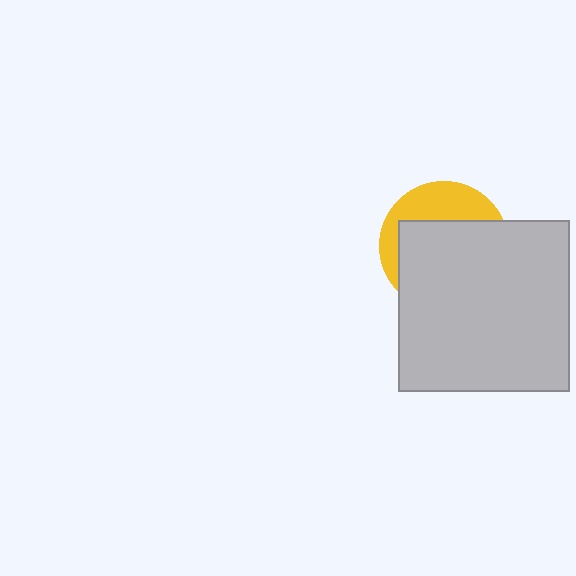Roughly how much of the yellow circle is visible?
A small part of it is visible (roughly 32%).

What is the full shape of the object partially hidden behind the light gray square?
The partially hidden object is a yellow circle.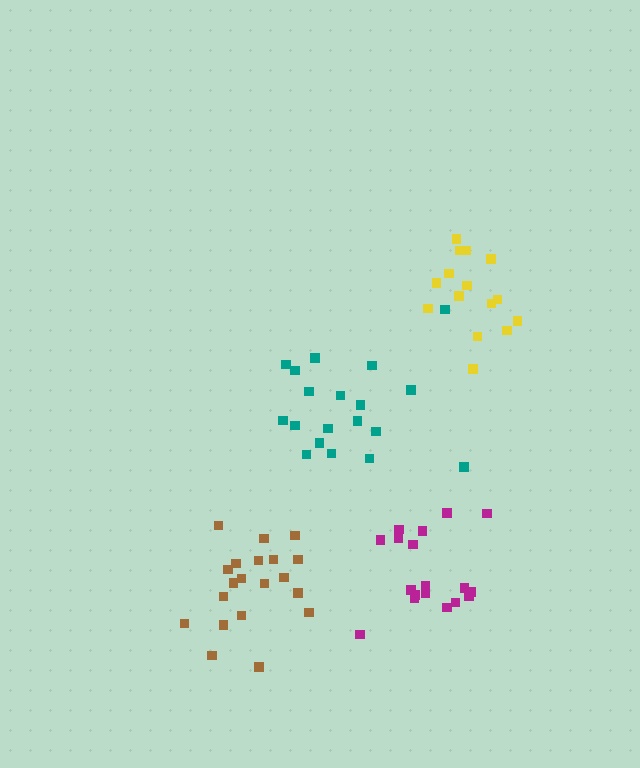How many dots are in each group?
Group 1: 18 dots, Group 2: 19 dots, Group 3: 15 dots, Group 4: 20 dots (72 total).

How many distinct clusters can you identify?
There are 4 distinct clusters.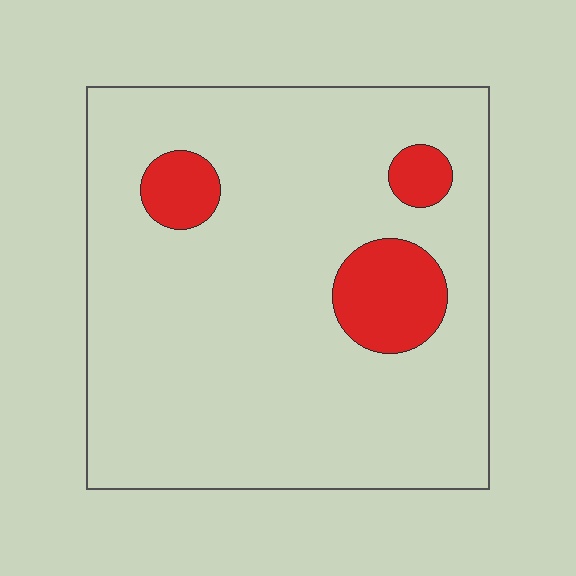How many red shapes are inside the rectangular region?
3.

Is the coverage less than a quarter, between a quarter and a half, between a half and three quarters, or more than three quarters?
Less than a quarter.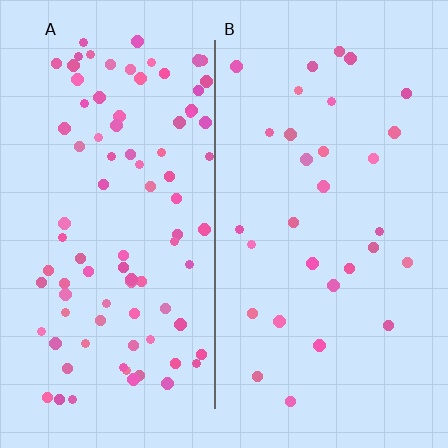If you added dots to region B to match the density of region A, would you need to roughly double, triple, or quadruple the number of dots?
Approximately triple.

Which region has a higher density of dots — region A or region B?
A (the left).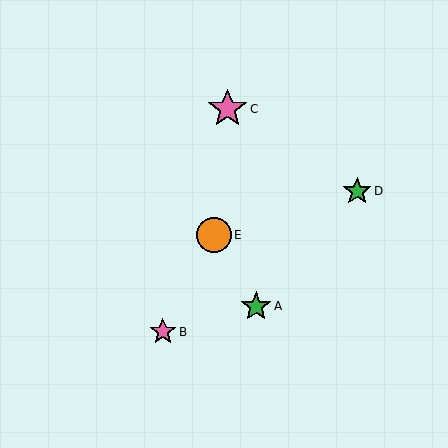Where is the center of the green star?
The center of the green star is at (256, 306).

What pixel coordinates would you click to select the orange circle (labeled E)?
Click at (214, 235) to select the orange circle E.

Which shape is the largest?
The pink star (labeled C) is the largest.